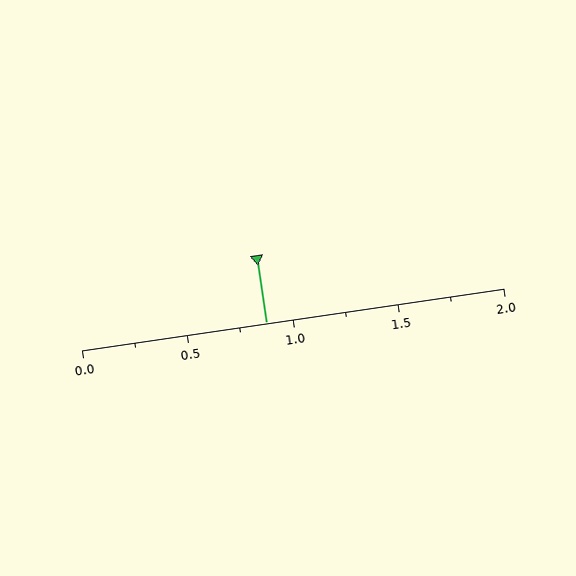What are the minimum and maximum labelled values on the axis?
The axis runs from 0.0 to 2.0.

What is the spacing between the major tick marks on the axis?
The major ticks are spaced 0.5 apart.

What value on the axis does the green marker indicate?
The marker indicates approximately 0.88.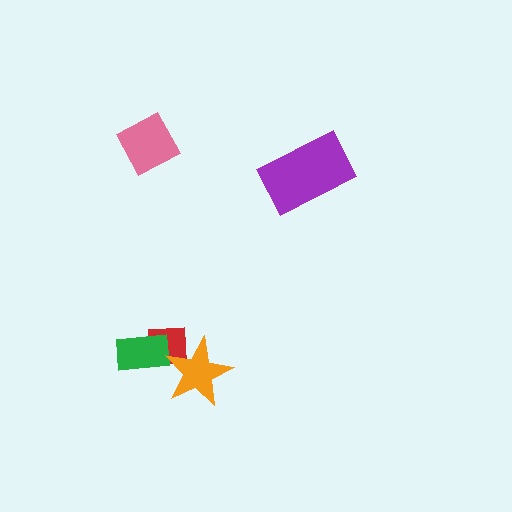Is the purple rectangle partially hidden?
No, no other shape covers it.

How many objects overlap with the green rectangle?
1 object overlaps with the green rectangle.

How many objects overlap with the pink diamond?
0 objects overlap with the pink diamond.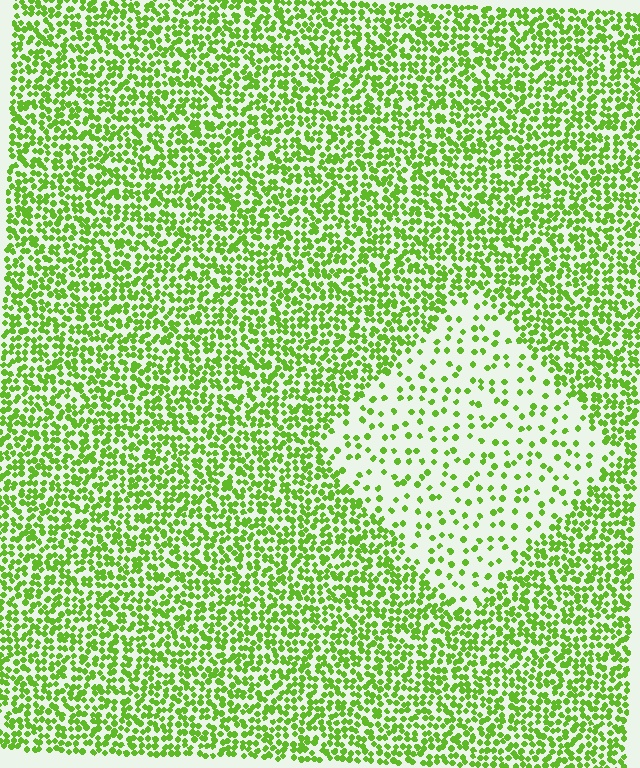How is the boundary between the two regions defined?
The boundary is defined by a change in element density (approximately 2.9x ratio). All elements are the same color, size, and shape.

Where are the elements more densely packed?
The elements are more densely packed outside the diamond boundary.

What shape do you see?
I see a diamond.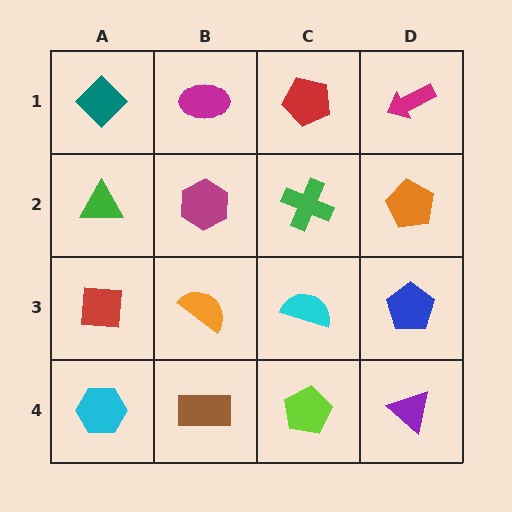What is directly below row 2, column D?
A blue pentagon.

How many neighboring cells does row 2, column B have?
4.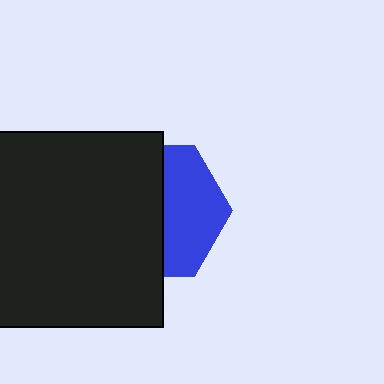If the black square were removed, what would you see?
You would see the complete blue hexagon.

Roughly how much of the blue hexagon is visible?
A small part of it is visible (roughly 44%).